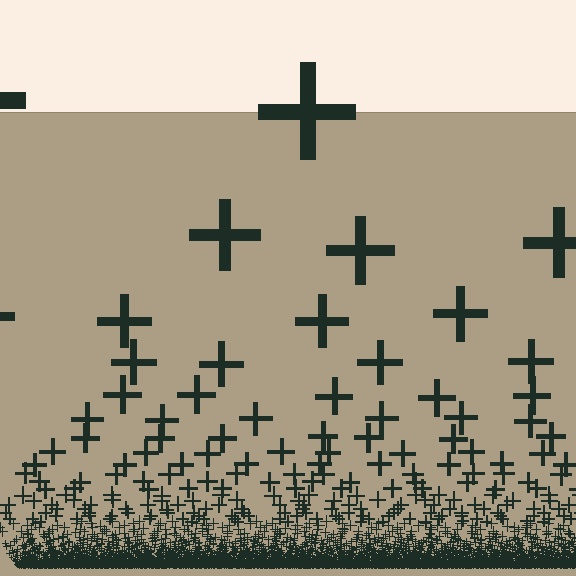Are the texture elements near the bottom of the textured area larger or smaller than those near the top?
Smaller. The gradient is inverted — elements near the bottom are smaller and denser.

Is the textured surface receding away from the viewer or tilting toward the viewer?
The surface appears to tilt toward the viewer. Texture elements get larger and sparser toward the top.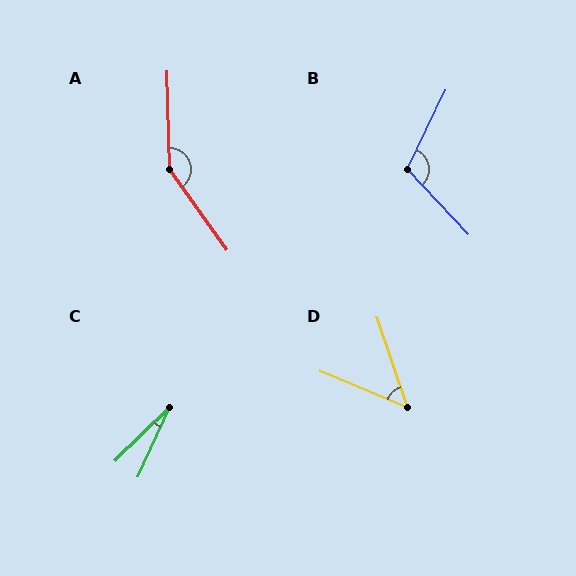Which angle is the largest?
A, at approximately 146 degrees.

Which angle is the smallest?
C, at approximately 21 degrees.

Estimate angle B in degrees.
Approximately 111 degrees.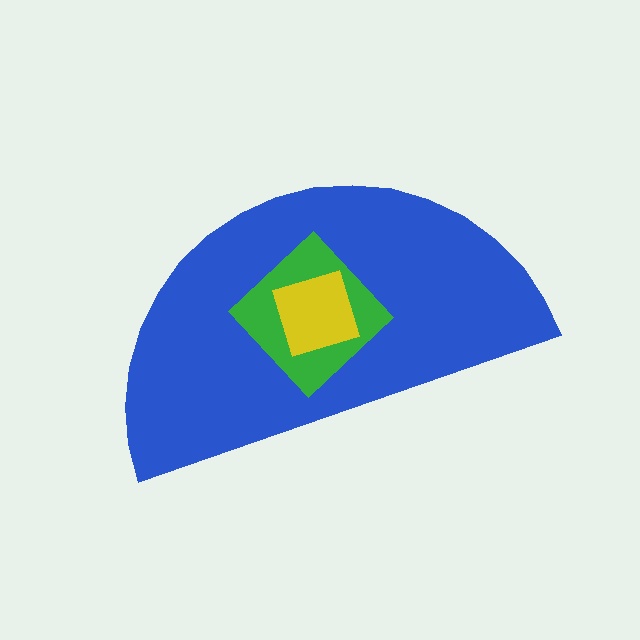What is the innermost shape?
The yellow square.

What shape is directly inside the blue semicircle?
The green diamond.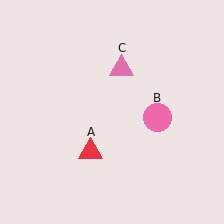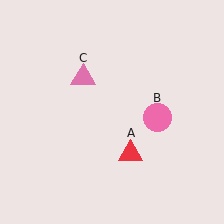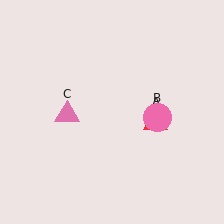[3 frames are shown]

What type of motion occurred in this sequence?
The red triangle (object A), pink triangle (object C) rotated counterclockwise around the center of the scene.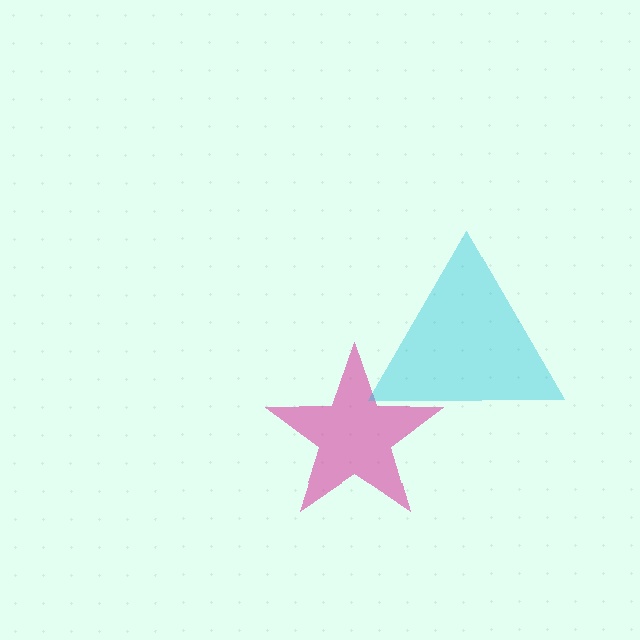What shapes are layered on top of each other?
The layered shapes are: a magenta star, a cyan triangle.